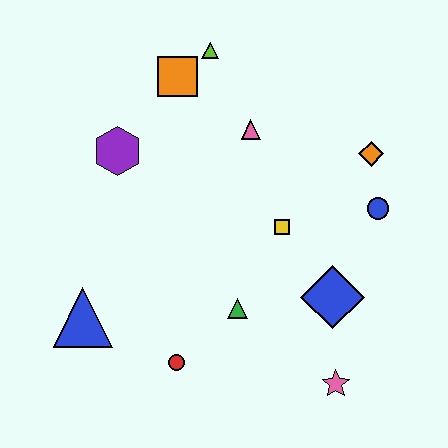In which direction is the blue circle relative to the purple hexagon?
The blue circle is to the right of the purple hexagon.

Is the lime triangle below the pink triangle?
No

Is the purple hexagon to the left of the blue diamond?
Yes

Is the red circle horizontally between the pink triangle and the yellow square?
No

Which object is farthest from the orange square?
The pink star is farthest from the orange square.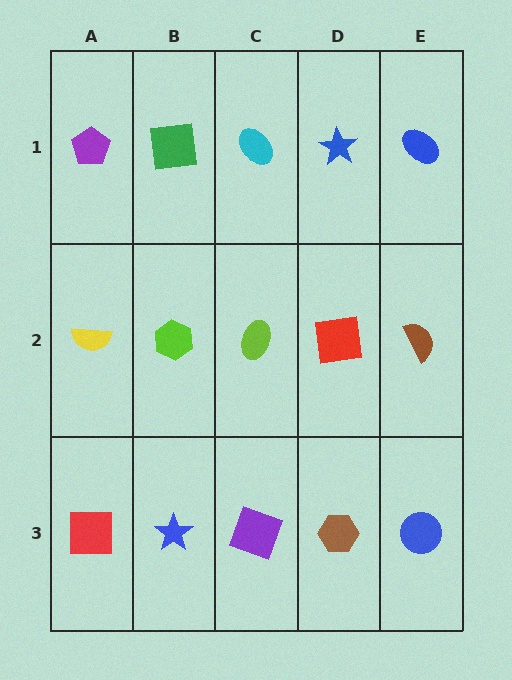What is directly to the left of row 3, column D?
A purple square.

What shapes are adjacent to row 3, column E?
A brown semicircle (row 2, column E), a brown hexagon (row 3, column D).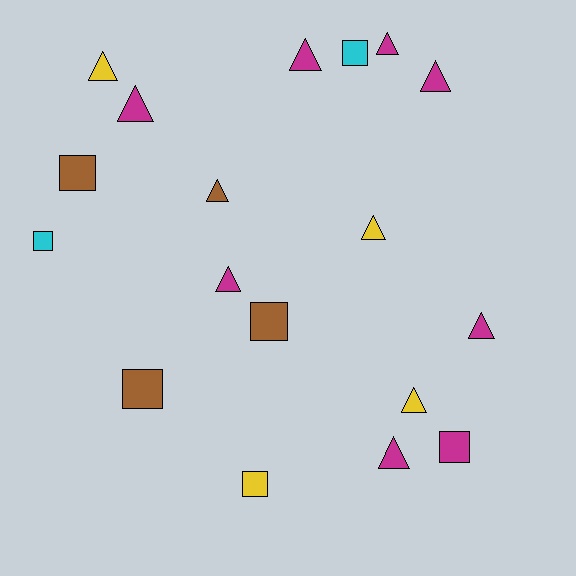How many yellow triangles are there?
There are 3 yellow triangles.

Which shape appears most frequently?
Triangle, with 11 objects.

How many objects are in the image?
There are 18 objects.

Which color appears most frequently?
Magenta, with 8 objects.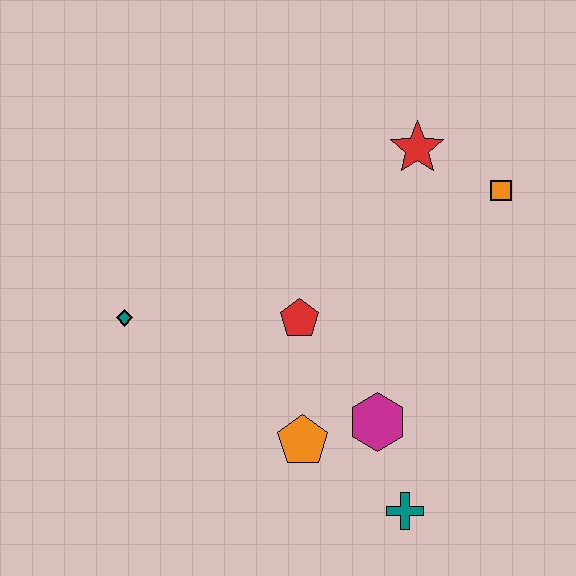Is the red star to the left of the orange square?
Yes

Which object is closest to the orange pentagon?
The magenta hexagon is closest to the orange pentagon.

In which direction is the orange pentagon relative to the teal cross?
The orange pentagon is to the left of the teal cross.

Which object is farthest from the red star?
The teal cross is farthest from the red star.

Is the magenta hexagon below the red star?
Yes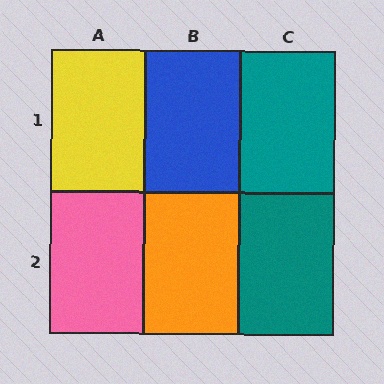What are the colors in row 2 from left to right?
Pink, orange, teal.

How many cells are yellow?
1 cell is yellow.